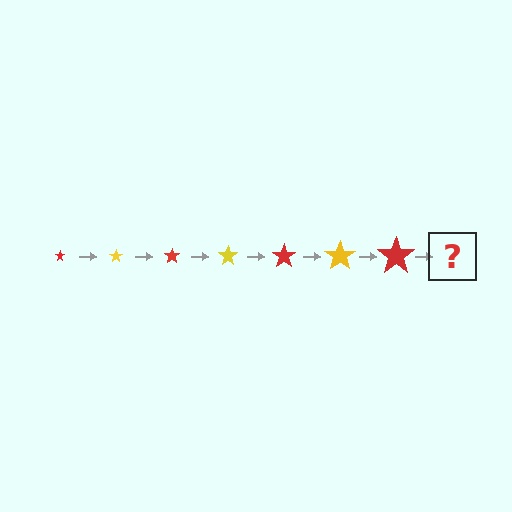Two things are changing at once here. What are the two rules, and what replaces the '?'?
The two rules are that the star grows larger each step and the color cycles through red and yellow. The '?' should be a yellow star, larger than the previous one.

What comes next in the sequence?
The next element should be a yellow star, larger than the previous one.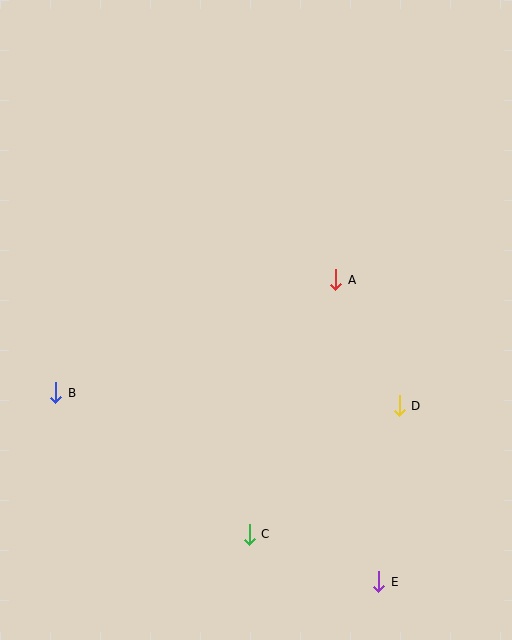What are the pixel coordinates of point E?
Point E is at (379, 582).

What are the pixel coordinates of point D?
Point D is at (399, 406).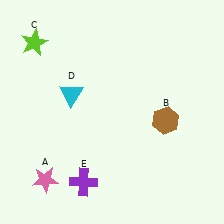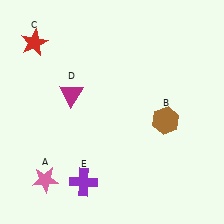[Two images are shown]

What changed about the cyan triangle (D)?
In Image 1, D is cyan. In Image 2, it changed to magenta.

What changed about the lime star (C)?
In Image 1, C is lime. In Image 2, it changed to red.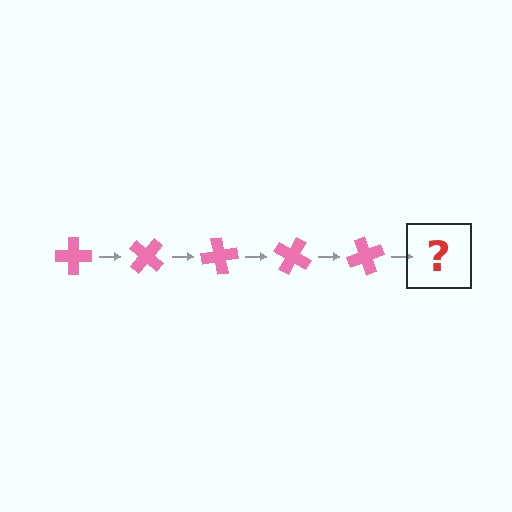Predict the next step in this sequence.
The next step is a pink cross rotated 200 degrees.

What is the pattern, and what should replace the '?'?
The pattern is that the cross rotates 40 degrees each step. The '?' should be a pink cross rotated 200 degrees.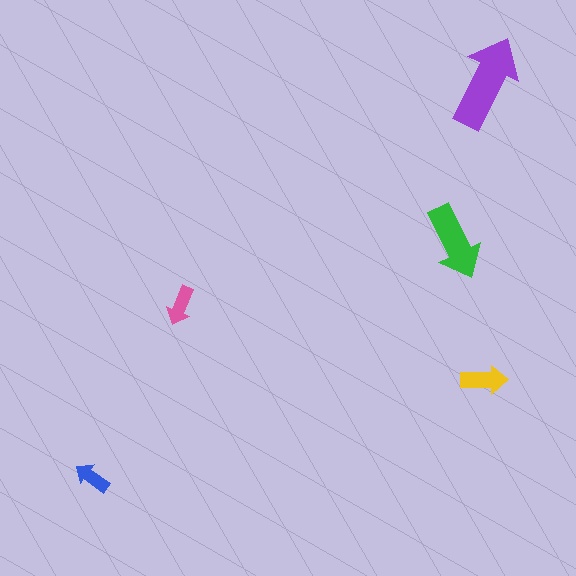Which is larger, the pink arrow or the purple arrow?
The purple one.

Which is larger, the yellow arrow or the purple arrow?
The purple one.